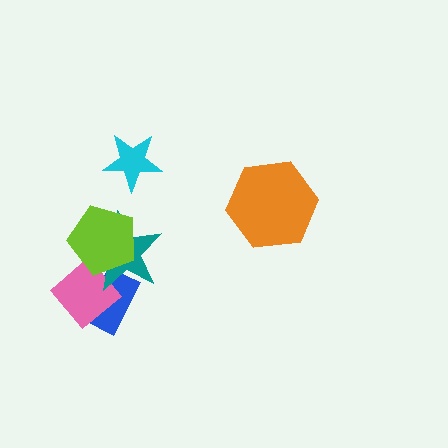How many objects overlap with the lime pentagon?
2 objects overlap with the lime pentagon.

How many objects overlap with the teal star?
3 objects overlap with the teal star.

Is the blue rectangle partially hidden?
Yes, it is partially covered by another shape.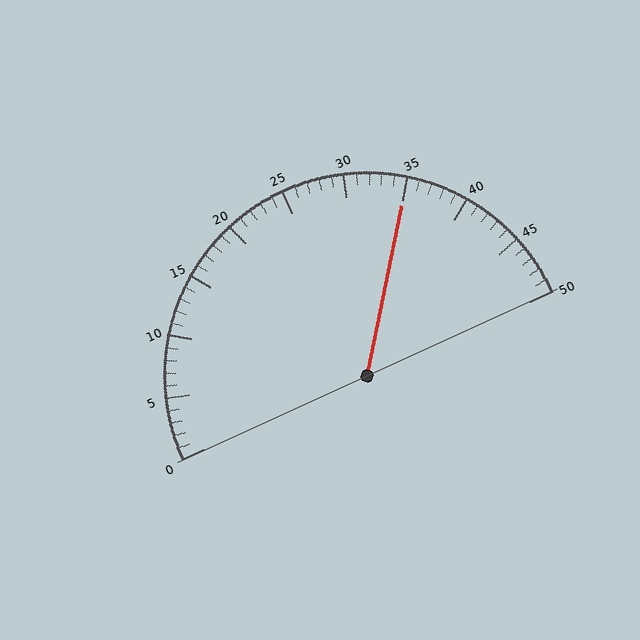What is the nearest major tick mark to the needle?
The nearest major tick mark is 35.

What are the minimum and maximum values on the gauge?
The gauge ranges from 0 to 50.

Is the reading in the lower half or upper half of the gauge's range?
The reading is in the upper half of the range (0 to 50).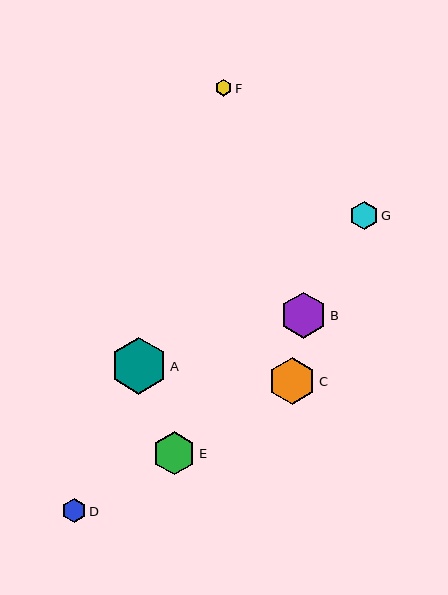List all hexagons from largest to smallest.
From largest to smallest: A, C, B, E, G, D, F.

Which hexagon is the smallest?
Hexagon F is the smallest with a size of approximately 16 pixels.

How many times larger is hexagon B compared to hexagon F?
Hexagon B is approximately 2.8 times the size of hexagon F.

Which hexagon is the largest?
Hexagon A is the largest with a size of approximately 56 pixels.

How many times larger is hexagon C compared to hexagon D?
Hexagon C is approximately 2.0 times the size of hexagon D.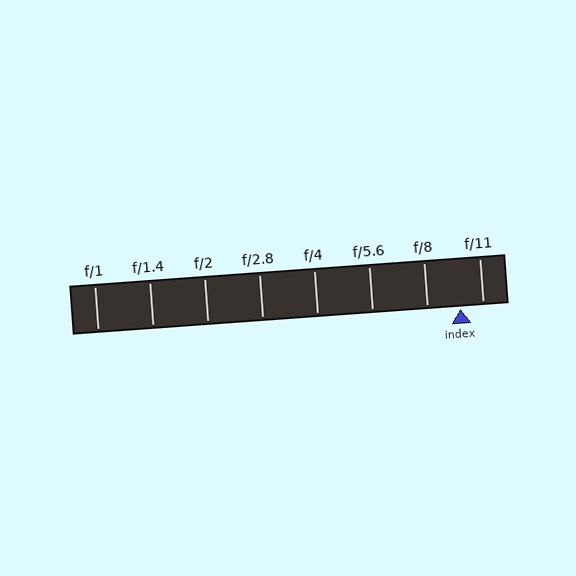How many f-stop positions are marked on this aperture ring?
There are 8 f-stop positions marked.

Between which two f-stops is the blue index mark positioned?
The index mark is between f/8 and f/11.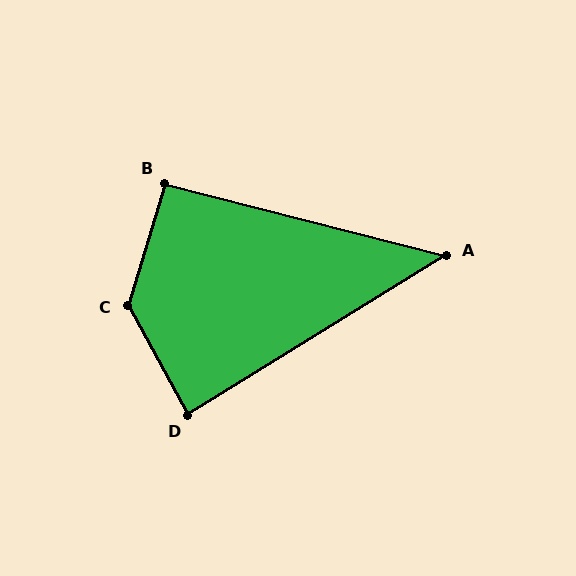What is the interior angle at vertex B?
Approximately 93 degrees (approximately right).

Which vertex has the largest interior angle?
C, at approximately 134 degrees.